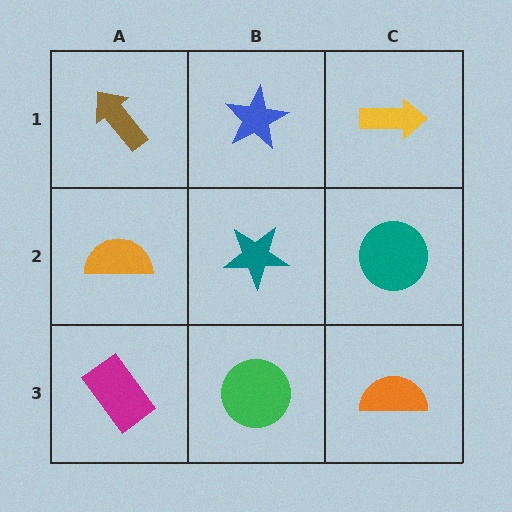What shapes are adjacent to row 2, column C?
A yellow arrow (row 1, column C), an orange semicircle (row 3, column C), a teal star (row 2, column B).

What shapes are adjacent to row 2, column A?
A brown arrow (row 1, column A), a magenta rectangle (row 3, column A), a teal star (row 2, column B).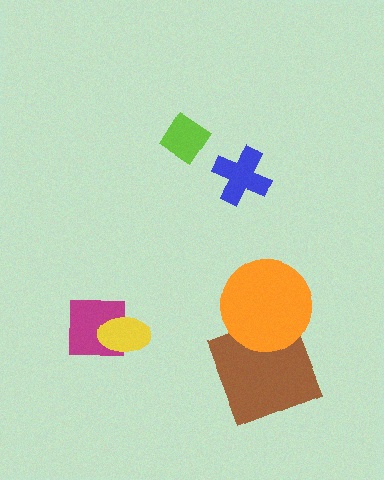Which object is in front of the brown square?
The orange circle is in front of the brown square.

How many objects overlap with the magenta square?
1 object overlaps with the magenta square.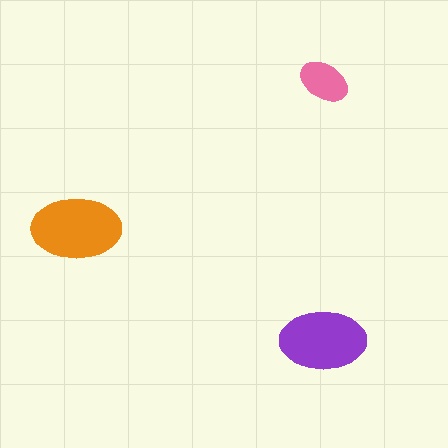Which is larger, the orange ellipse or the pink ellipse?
The orange one.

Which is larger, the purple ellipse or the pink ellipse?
The purple one.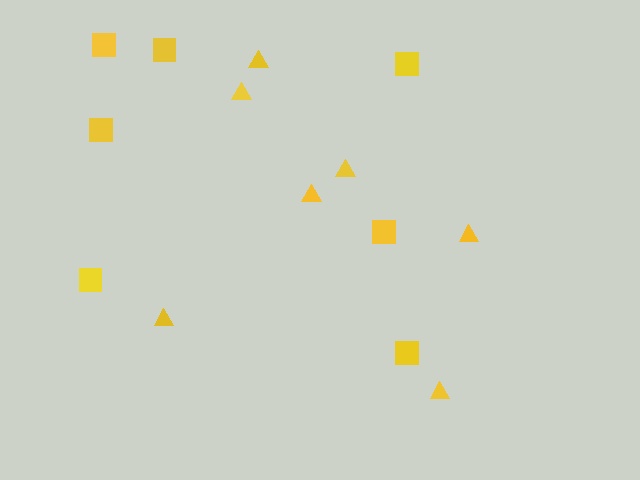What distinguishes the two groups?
There are 2 groups: one group of triangles (7) and one group of squares (7).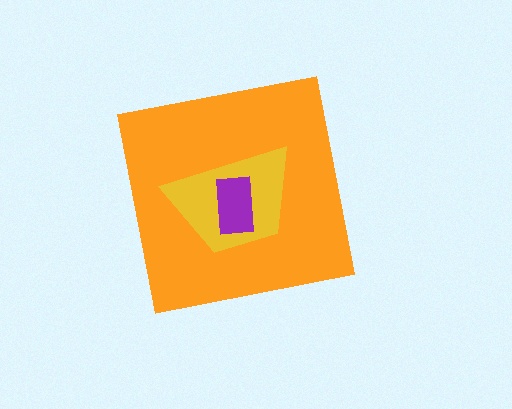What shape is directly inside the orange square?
The yellow trapezoid.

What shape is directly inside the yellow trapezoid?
The purple rectangle.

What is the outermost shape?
The orange square.